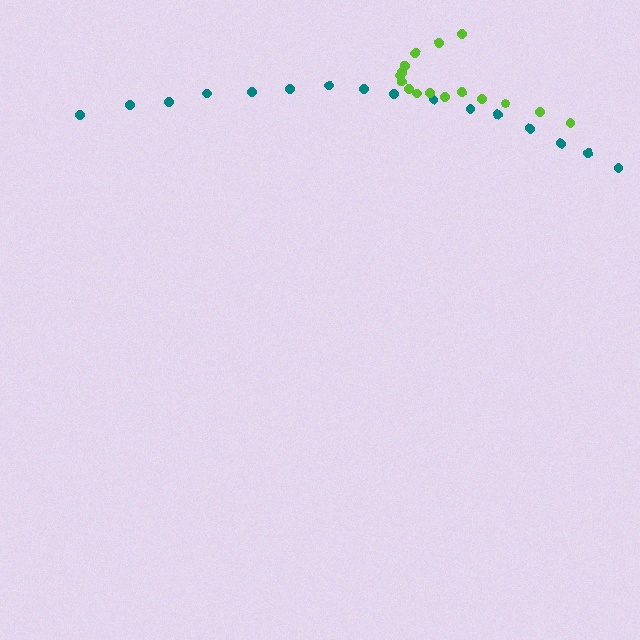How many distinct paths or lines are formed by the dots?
There are 2 distinct paths.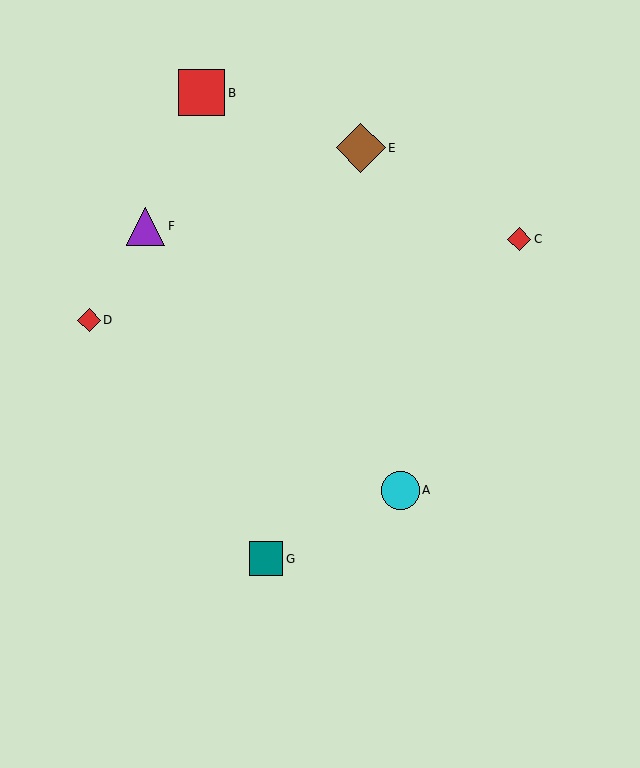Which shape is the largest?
The brown diamond (labeled E) is the largest.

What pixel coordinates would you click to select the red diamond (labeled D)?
Click at (89, 320) to select the red diamond D.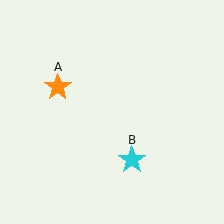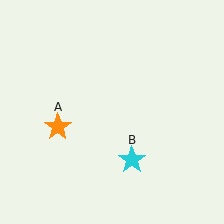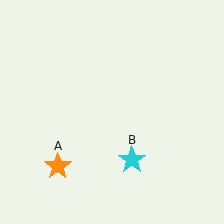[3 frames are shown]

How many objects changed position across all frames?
1 object changed position: orange star (object A).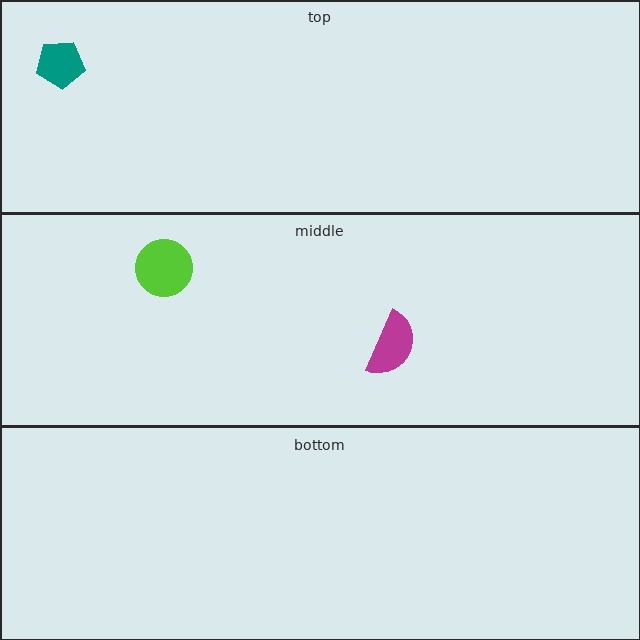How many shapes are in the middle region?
2.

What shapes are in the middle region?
The lime circle, the magenta semicircle.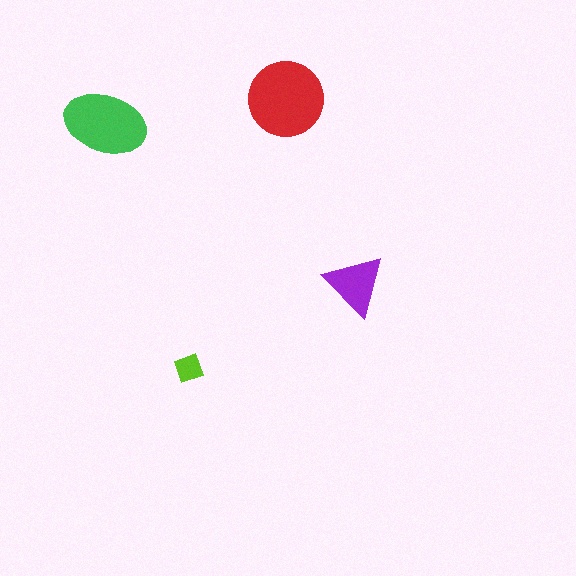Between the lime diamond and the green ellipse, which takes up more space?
The green ellipse.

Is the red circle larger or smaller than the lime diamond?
Larger.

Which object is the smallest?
The lime diamond.